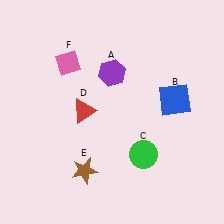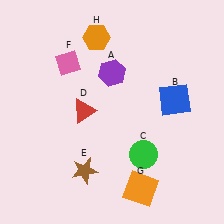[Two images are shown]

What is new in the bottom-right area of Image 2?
An orange square (G) was added in the bottom-right area of Image 2.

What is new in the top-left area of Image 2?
An orange hexagon (H) was added in the top-left area of Image 2.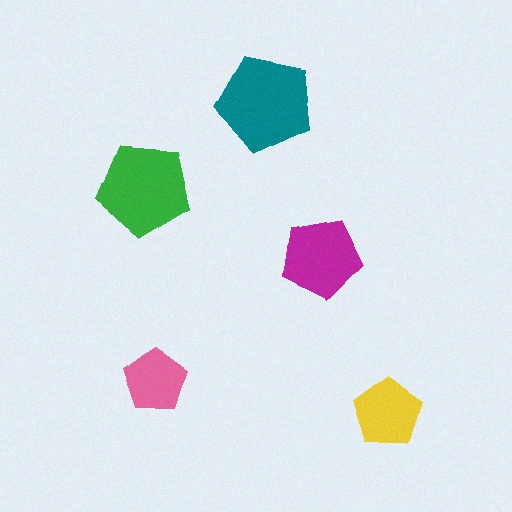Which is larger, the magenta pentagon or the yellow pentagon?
The magenta one.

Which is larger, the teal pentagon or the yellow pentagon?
The teal one.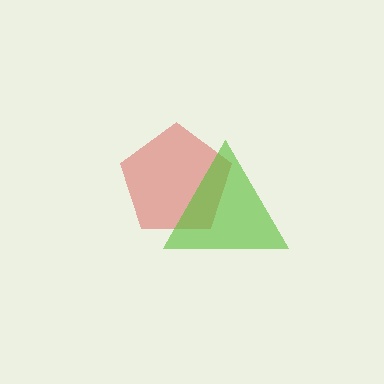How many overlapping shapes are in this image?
There are 2 overlapping shapes in the image.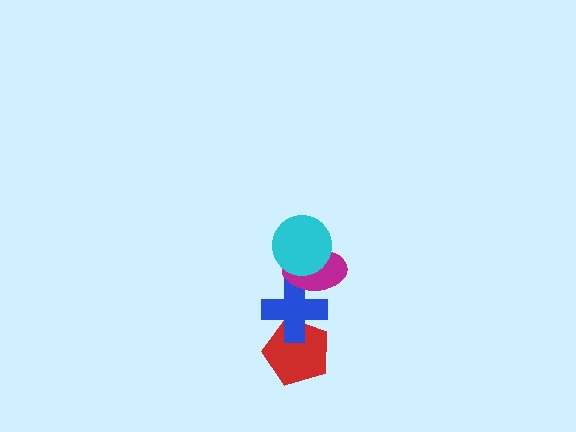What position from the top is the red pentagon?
The red pentagon is 4th from the top.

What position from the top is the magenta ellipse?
The magenta ellipse is 2nd from the top.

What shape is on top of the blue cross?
The magenta ellipse is on top of the blue cross.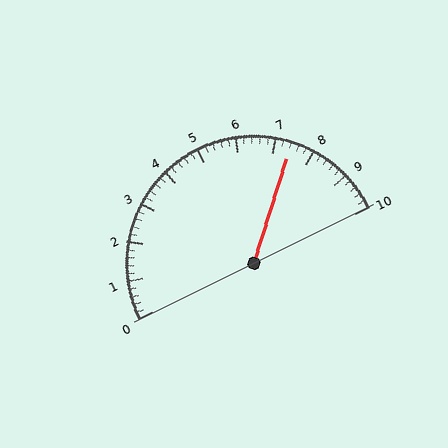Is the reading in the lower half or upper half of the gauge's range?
The reading is in the upper half of the range (0 to 10).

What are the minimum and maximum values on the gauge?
The gauge ranges from 0 to 10.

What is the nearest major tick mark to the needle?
The nearest major tick mark is 7.